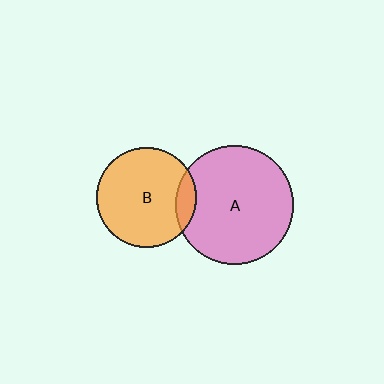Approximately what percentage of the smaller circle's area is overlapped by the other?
Approximately 10%.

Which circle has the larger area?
Circle A (pink).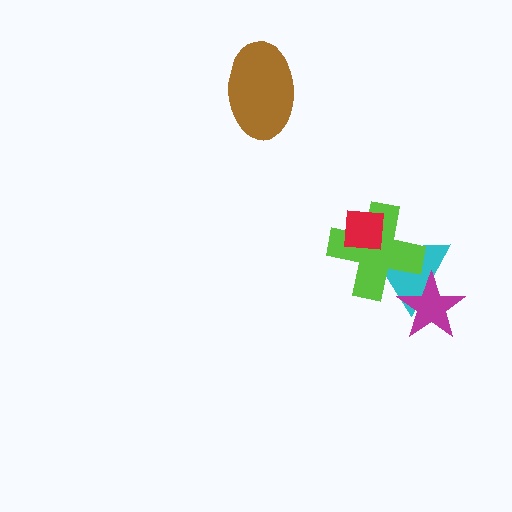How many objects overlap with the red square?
2 objects overlap with the red square.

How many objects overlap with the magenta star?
1 object overlaps with the magenta star.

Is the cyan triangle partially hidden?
Yes, it is partially covered by another shape.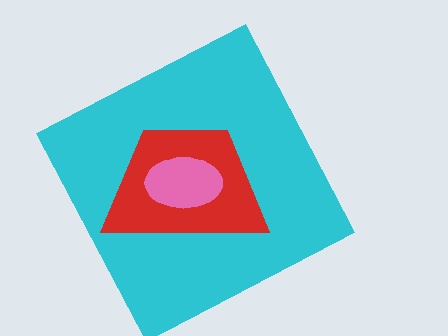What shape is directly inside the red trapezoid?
The pink ellipse.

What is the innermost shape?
The pink ellipse.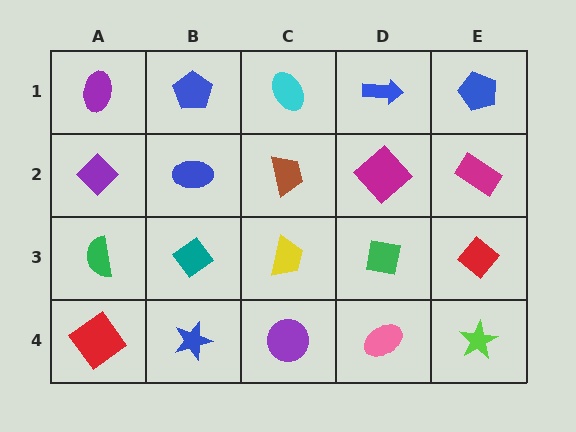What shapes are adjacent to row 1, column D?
A magenta diamond (row 2, column D), a cyan ellipse (row 1, column C), a blue pentagon (row 1, column E).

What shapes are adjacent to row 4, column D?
A green square (row 3, column D), a purple circle (row 4, column C), a lime star (row 4, column E).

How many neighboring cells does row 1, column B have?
3.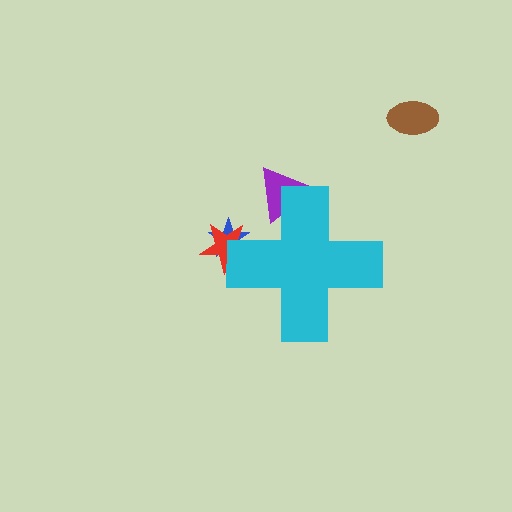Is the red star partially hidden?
Yes, the red star is partially hidden behind the cyan cross.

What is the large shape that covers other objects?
A cyan cross.